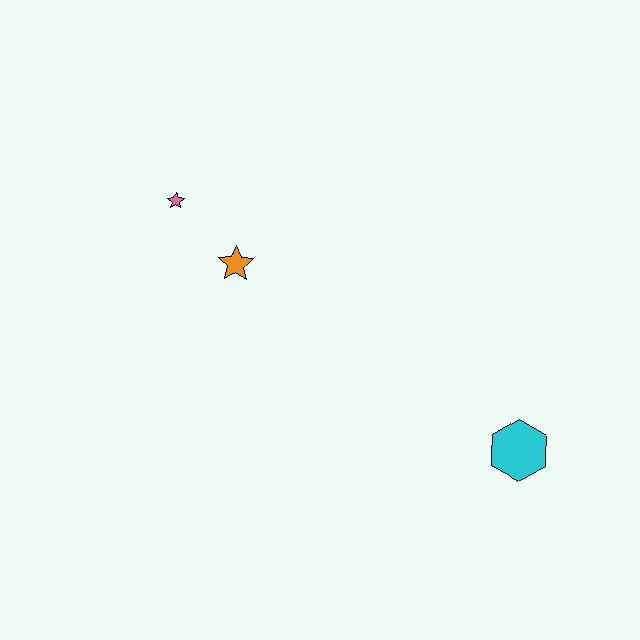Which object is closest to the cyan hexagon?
The orange star is closest to the cyan hexagon.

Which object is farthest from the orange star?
The cyan hexagon is farthest from the orange star.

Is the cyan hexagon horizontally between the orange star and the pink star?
No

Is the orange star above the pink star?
No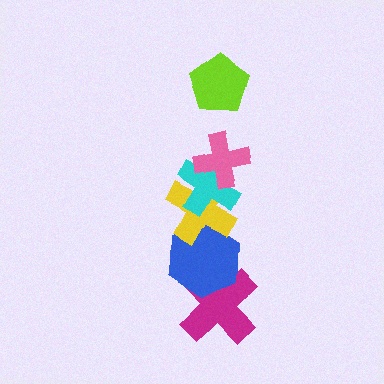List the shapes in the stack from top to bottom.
From top to bottom: the lime pentagon, the pink cross, the cyan cross, the yellow cross, the blue hexagon, the magenta cross.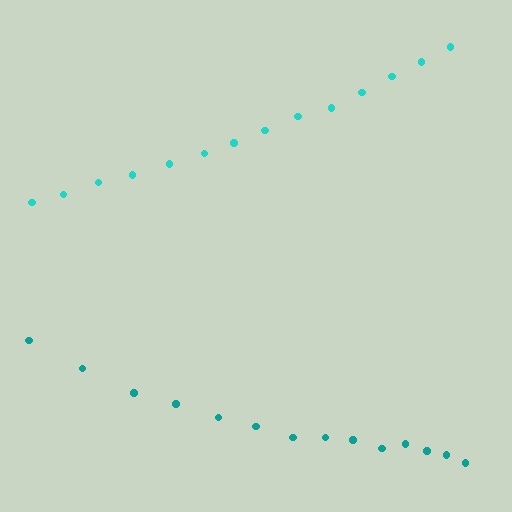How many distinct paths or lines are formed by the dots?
There are 2 distinct paths.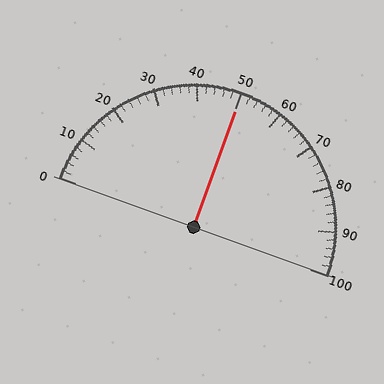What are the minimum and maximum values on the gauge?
The gauge ranges from 0 to 100.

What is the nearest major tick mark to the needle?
The nearest major tick mark is 50.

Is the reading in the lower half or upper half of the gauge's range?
The reading is in the upper half of the range (0 to 100).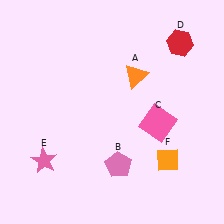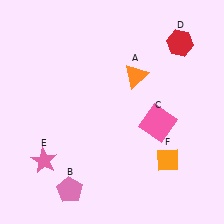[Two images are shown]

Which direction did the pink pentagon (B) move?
The pink pentagon (B) moved left.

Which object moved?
The pink pentagon (B) moved left.